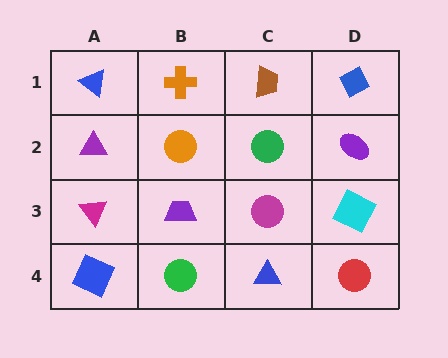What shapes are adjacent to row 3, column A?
A purple triangle (row 2, column A), a blue square (row 4, column A), a purple trapezoid (row 3, column B).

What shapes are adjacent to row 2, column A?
A blue triangle (row 1, column A), a magenta triangle (row 3, column A), an orange circle (row 2, column B).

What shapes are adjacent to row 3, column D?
A purple ellipse (row 2, column D), a red circle (row 4, column D), a magenta circle (row 3, column C).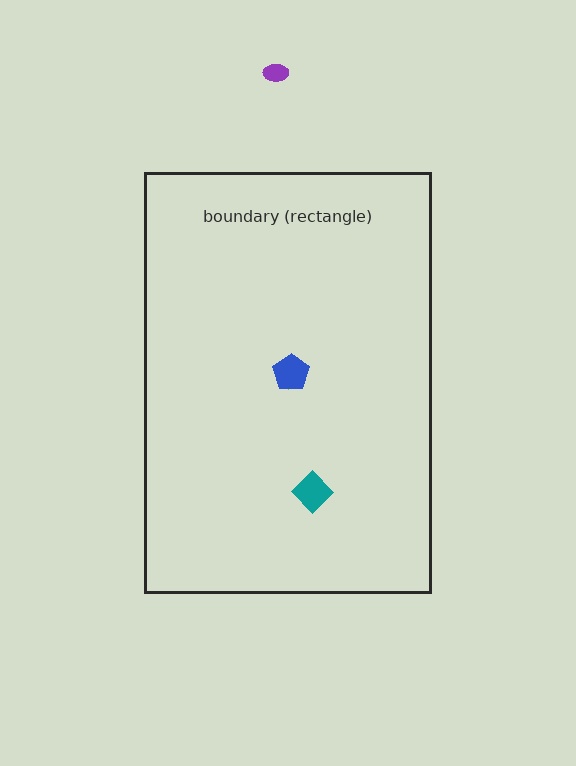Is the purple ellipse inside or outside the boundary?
Outside.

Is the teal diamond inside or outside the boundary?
Inside.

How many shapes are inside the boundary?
3 inside, 1 outside.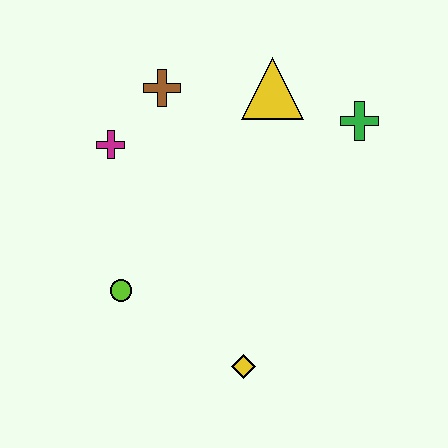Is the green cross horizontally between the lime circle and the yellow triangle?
No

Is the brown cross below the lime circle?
No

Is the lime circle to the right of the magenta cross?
Yes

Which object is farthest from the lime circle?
The green cross is farthest from the lime circle.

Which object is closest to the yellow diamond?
The lime circle is closest to the yellow diamond.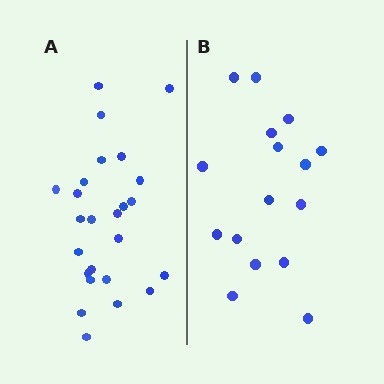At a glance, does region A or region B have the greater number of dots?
Region A (the left region) has more dots.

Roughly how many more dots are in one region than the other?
Region A has roughly 8 or so more dots than region B.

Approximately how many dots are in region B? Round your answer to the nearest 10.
About 20 dots. (The exact count is 16, which rounds to 20.)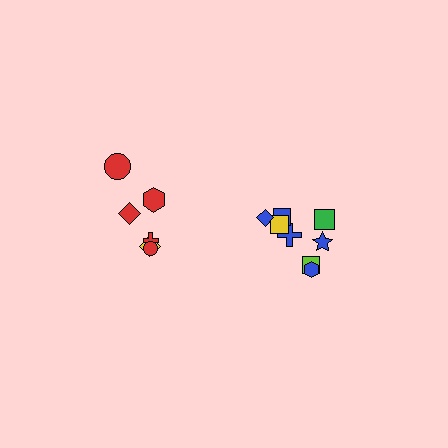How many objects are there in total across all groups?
There are 14 objects.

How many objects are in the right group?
There are 8 objects.